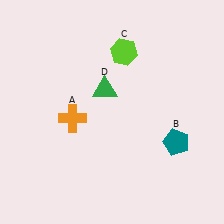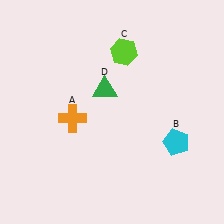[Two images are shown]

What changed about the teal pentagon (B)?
In Image 1, B is teal. In Image 2, it changed to cyan.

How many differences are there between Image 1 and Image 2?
There is 1 difference between the two images.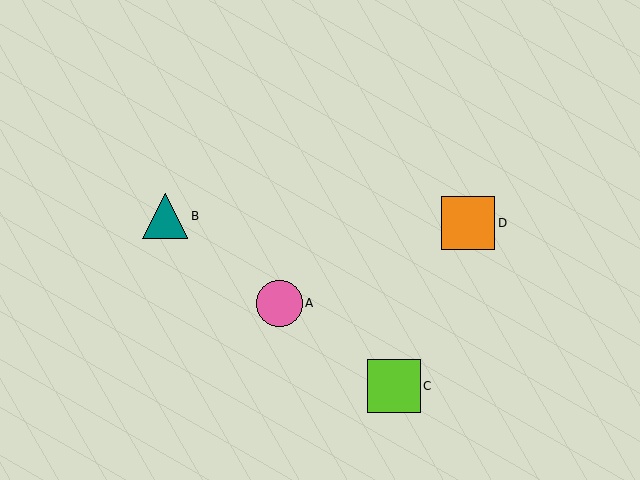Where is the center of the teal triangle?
The center of the teal triangle is at (165, 216).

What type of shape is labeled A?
Shape A is a pink circle.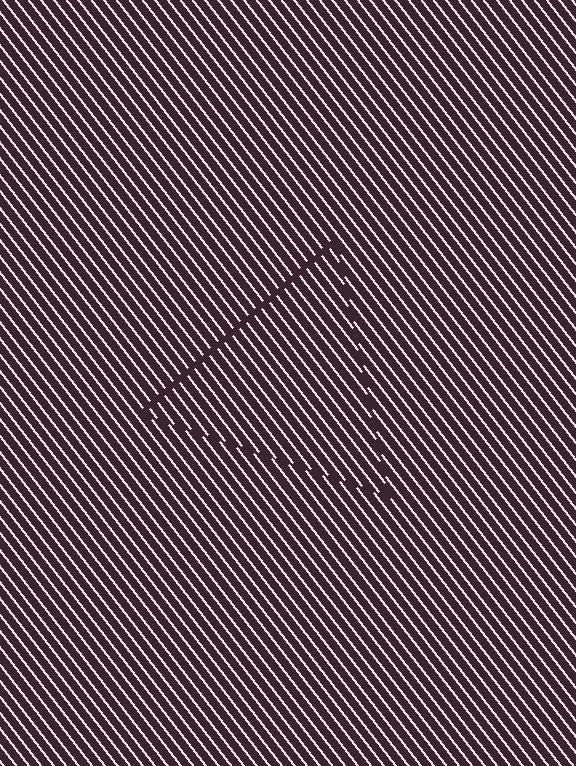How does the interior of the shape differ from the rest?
The interior of the shape contains the same grating, shifted by half a period — the contour is defined by the phase discontinuity where line-ends from the inner and outer gratings abut.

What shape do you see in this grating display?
An illusory triangle. The interior of the shape contains the same grating, shifted by half a period — the contour is defined by the phase discontinuity where line-ends from the inner and outer gratings abut.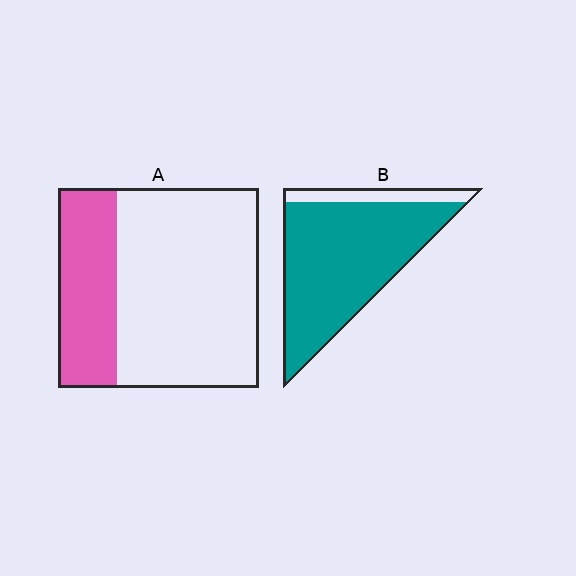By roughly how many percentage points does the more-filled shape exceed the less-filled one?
By roughly 55 percentage points (B over A).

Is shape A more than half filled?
No.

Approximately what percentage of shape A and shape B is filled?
A is approximately 30% and B is approximately 85%.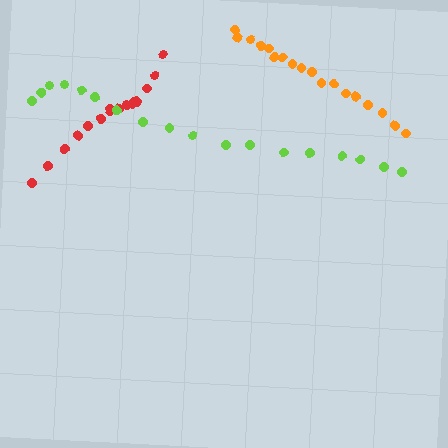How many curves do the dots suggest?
There are 3 distinct paths.